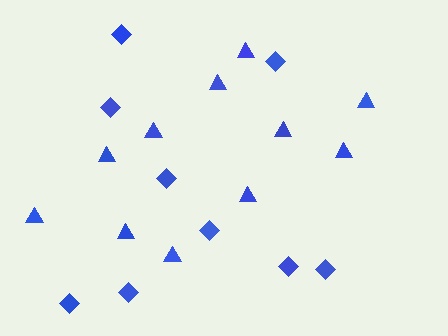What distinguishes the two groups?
There are 2 groups: one group of triangles (11) and one group of diamonds (9).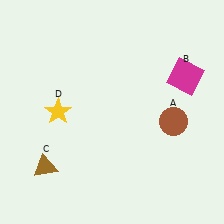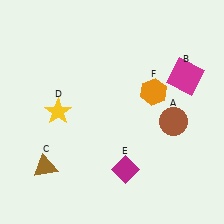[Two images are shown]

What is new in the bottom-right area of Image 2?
A magenta diamond (E) was added in the bottom-right area of Image 2.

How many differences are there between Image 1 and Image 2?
There are 2 differences between the two images.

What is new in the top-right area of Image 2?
An orange hexagon (F) was added in the top-right area of Image 2.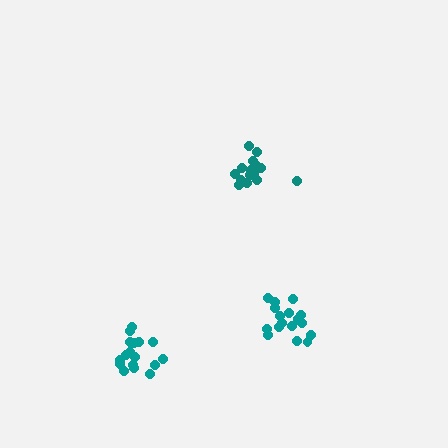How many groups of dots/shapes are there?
There are 3 groups.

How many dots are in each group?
Group 1: 17 dots, Group 2: 15 dots, Group 3: 17 dots (49 total).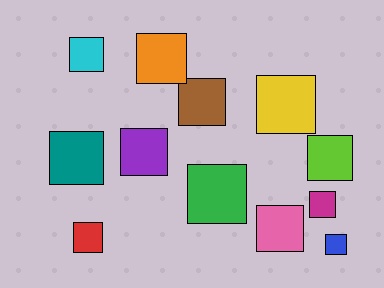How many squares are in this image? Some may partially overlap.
There are 12 squares.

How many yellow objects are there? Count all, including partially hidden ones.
There is 1 yellow object.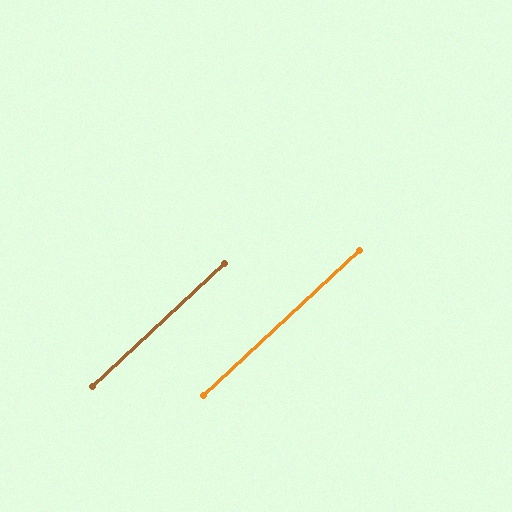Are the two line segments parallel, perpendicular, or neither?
Parallel — their directions differ by only 0.1°.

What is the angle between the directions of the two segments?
Approximately 0 degrees.